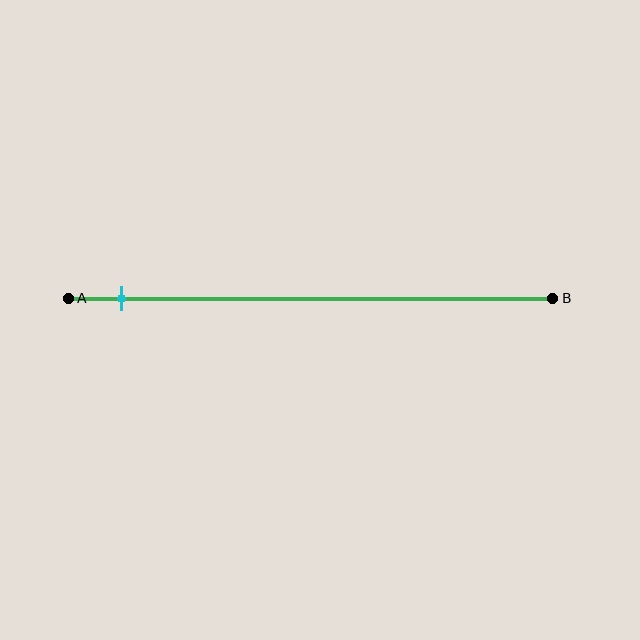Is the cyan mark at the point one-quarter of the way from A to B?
No, the mark is at about 10% from A, not at the 25% one-quarter point.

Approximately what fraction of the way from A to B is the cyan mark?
The cyan mark is approximately 10% of the way from A to B.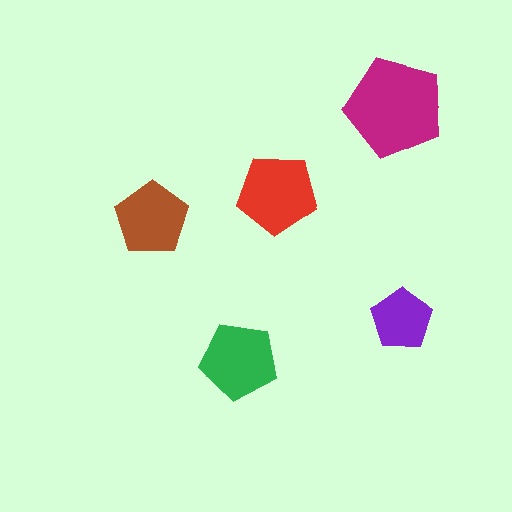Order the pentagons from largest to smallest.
the magenta one, the red one, the green one, the brown one, the purple one.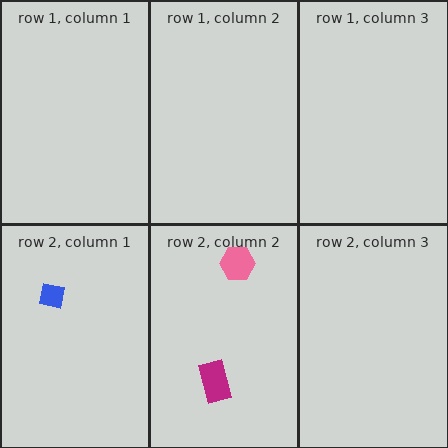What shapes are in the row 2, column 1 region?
The blue square.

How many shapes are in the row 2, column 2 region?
2.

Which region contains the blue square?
The row 2, column 1 region.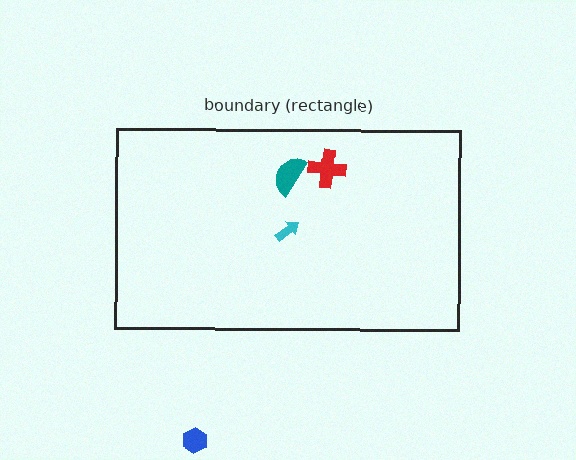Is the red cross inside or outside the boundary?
Inside.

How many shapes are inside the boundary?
3 inside, 1 outside.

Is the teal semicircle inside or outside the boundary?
Inside.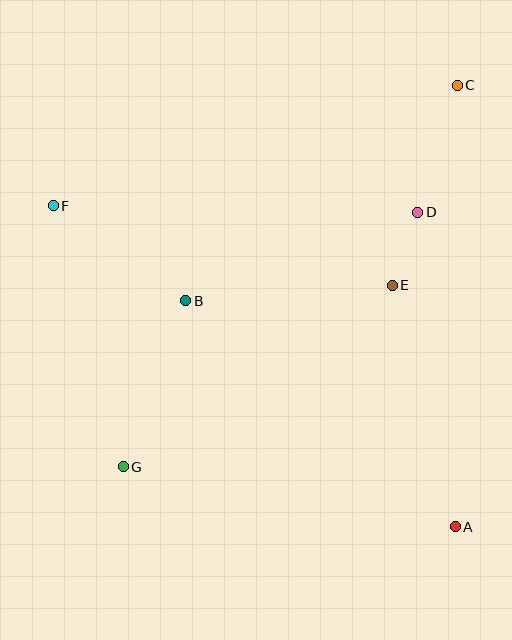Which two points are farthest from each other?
Points A and F are farthest from each other.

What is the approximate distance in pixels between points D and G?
The distance between D and G is approximately 389 pixels.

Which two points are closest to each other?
Points D and E are closest to each other.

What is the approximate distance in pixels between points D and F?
The distance between D and F is approximately 365 pixels.